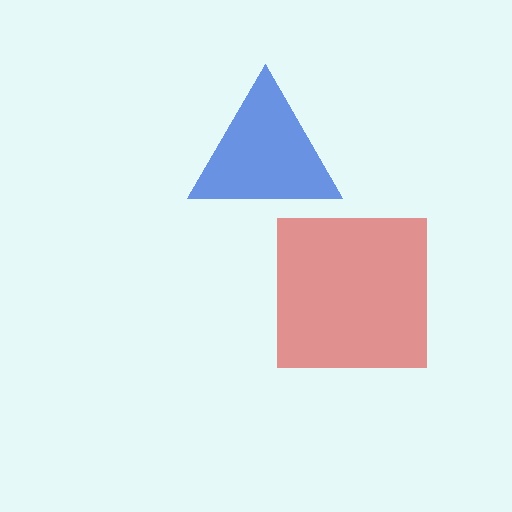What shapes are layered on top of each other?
The layered shapes are: a blue triangle, a red square.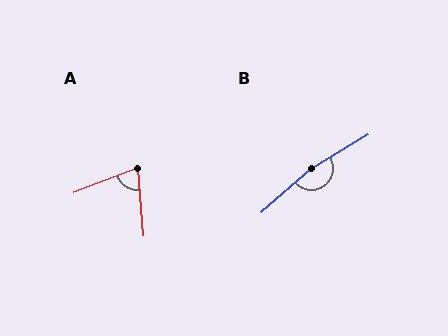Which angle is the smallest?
A, at approximately 74 degrees.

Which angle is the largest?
B, at approximately 170 degrees.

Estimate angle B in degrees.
Approximately 170 degrees.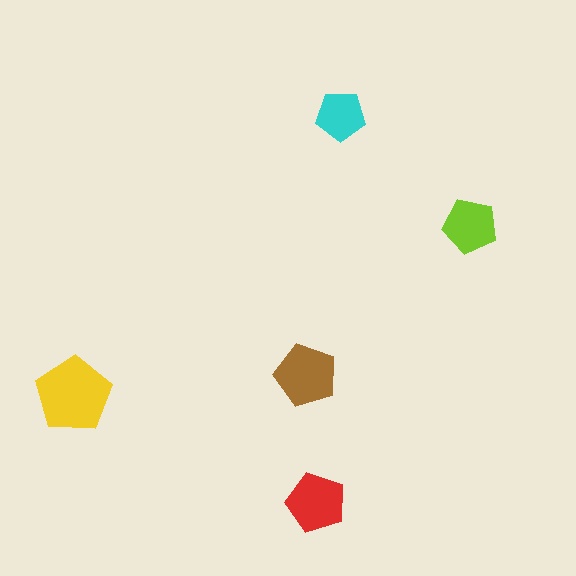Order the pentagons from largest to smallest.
the yellow one, the brown one, the red one, the lime one, the cyan one.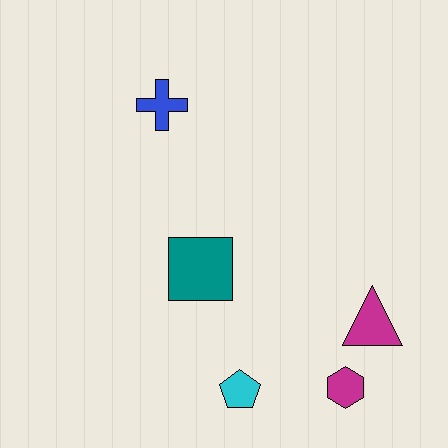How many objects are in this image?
There are 5 objects.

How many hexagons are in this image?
There is 1 hexagon.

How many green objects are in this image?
There are no green objects.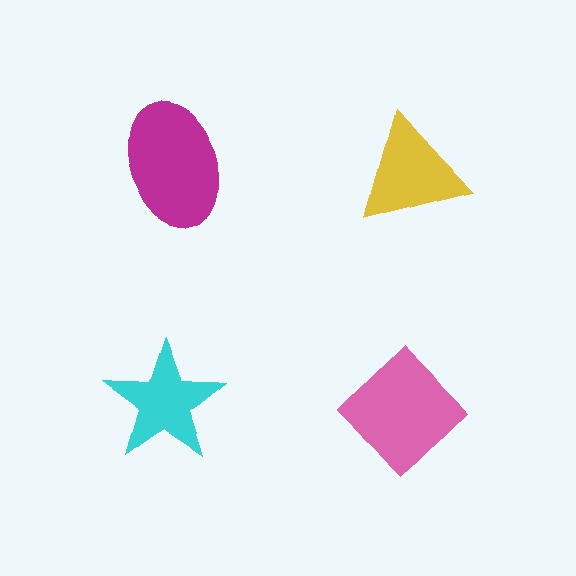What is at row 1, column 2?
A yellow triangle.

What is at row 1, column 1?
A magenta ellipse.